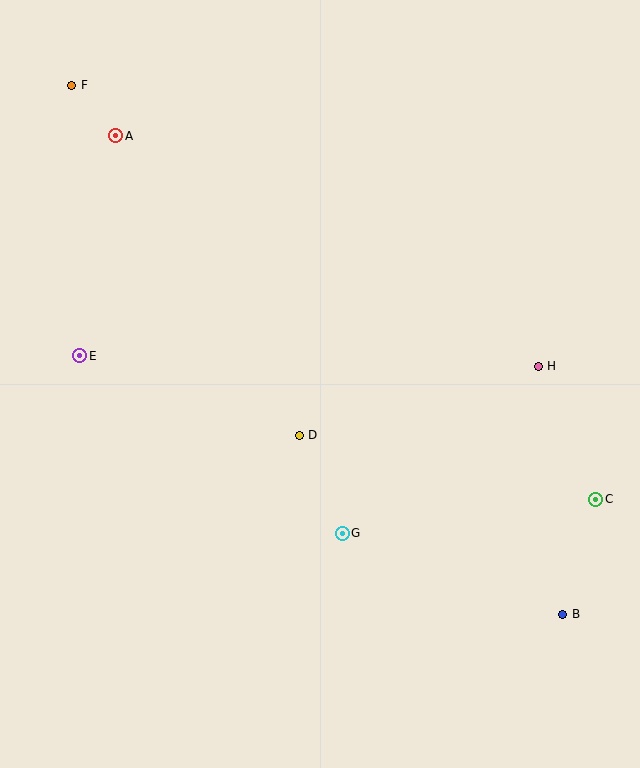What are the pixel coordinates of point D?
Point D is at (299, 435).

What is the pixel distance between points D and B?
The distance between D and B is 319 pixels.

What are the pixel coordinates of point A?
Point A is at (116, 136).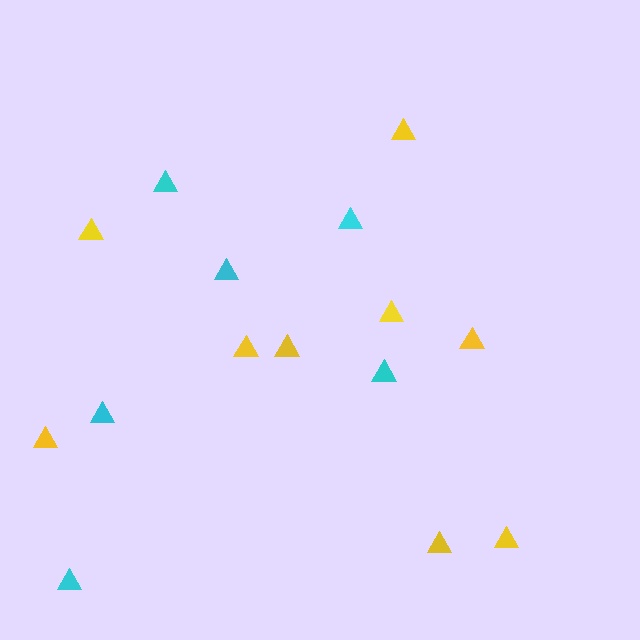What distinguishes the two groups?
There are 2 groups: one group of cyan triangles (6) and one group of yellow triangles (9).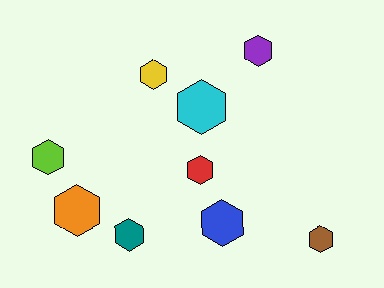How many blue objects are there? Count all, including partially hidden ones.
There is 1 blue object.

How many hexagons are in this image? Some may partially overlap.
There are 9 hexagons.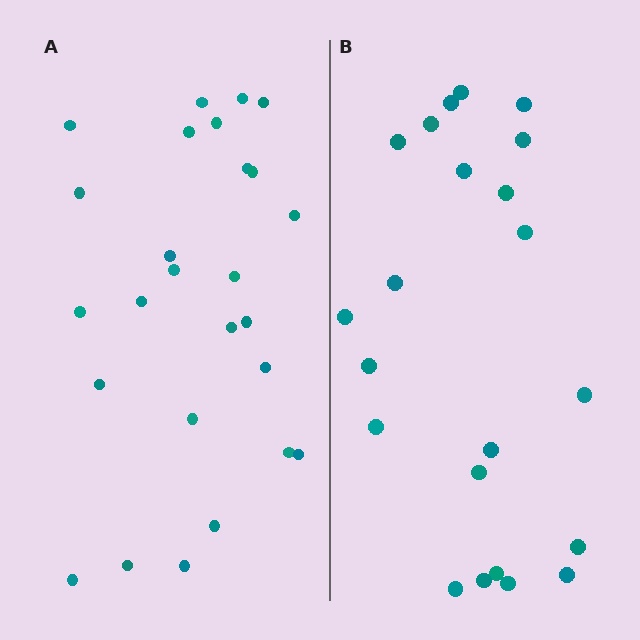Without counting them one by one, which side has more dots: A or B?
Region A (the left region) has more dots.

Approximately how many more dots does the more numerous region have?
Region A has about 4 more dots than region B.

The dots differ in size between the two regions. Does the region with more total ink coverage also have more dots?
No. Region B has more total ink coverage because its dots are larger, but region A actually contains more individual dots. Total area can be misleading — the number of items is what matters here.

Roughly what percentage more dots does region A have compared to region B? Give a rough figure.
About 20% more.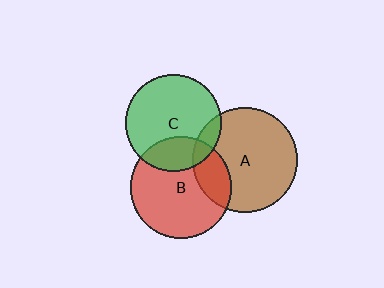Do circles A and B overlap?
Yes.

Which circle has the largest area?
Circle A (brown).